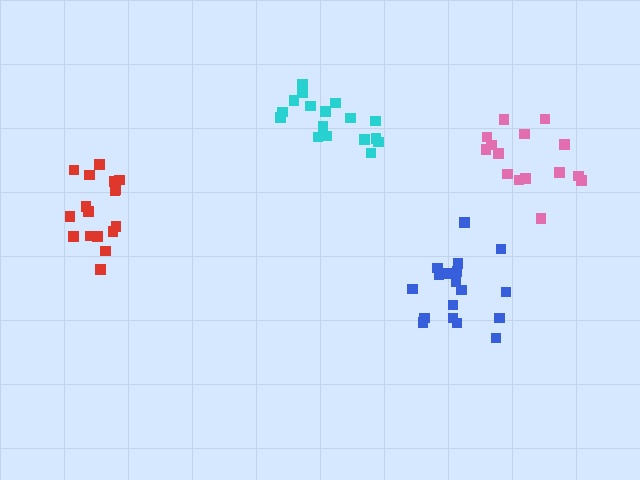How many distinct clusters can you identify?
There are 4 distinct clusters.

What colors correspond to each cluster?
The clusters are colored: blue, cyan, pink, red.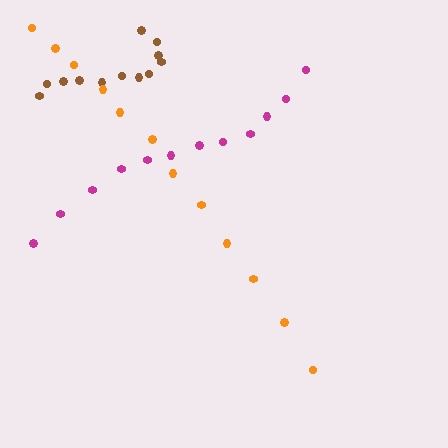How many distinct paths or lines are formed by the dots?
There are 3 distinct paths.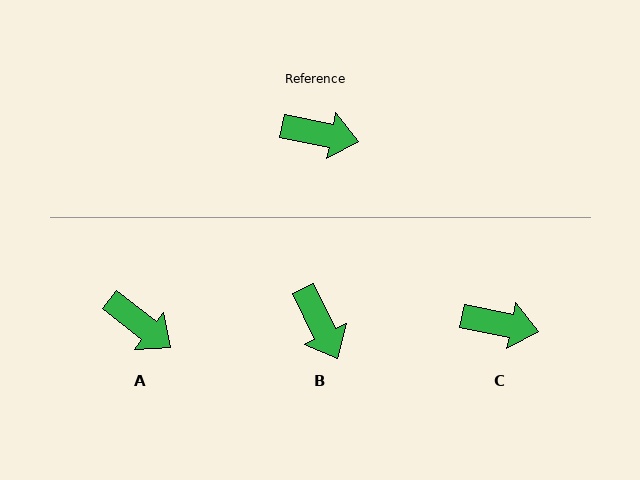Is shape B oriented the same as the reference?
No, it is off by about 53 degrees.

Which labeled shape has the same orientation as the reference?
C.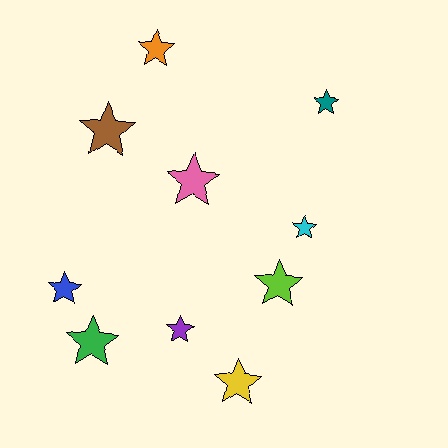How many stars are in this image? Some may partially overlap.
There are 10 stars.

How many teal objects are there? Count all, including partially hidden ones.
There is 1 teal object.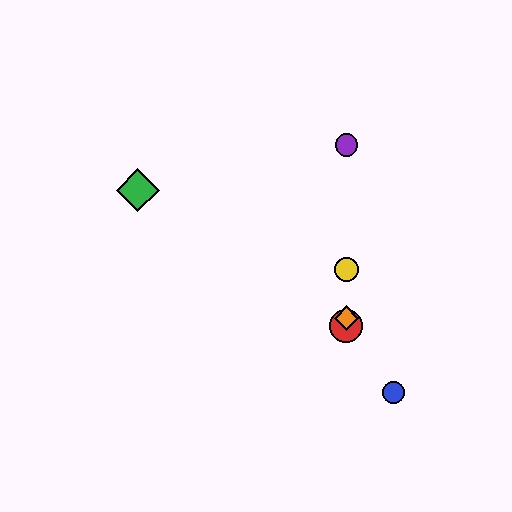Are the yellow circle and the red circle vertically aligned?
Yes, both are at x≈346.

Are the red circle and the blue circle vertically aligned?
No, the red circle is at x≈346 and the blue circle is at x≈394.